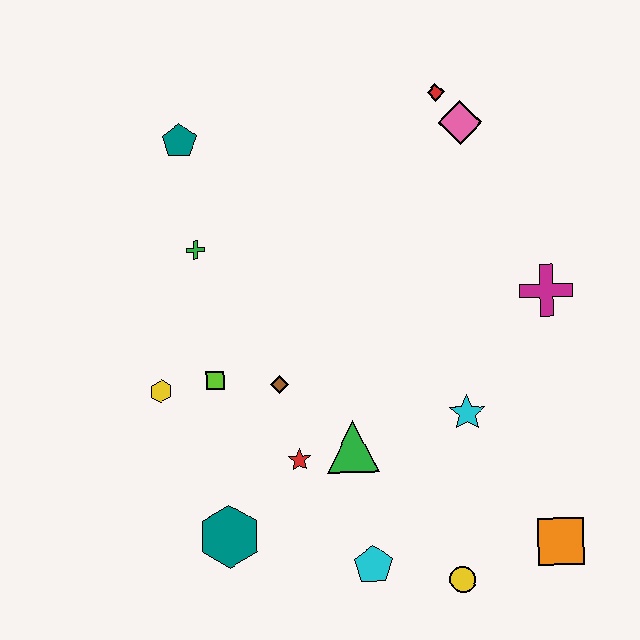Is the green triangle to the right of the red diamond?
No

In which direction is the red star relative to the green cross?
The red star is below the green cross.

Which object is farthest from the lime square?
The orange square is farthest from the lime square.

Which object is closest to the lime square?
The yellow hexagon is closest to the lime square.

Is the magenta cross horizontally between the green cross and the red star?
No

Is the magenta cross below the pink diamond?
Yes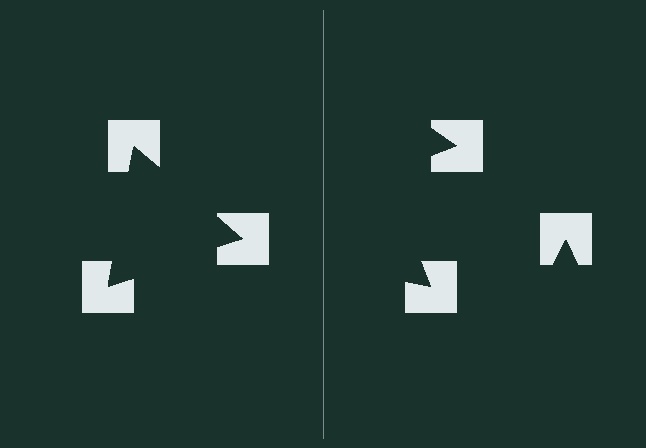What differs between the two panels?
The notched squares are positioned identically on both sides; only the wedge orientations differ. On the left they align to a triangle; on the right they are misaligned.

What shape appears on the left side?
An illusory triangle.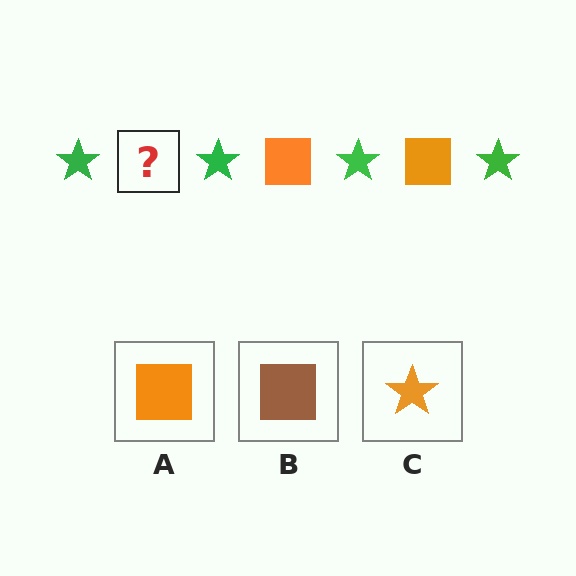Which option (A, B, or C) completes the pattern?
A.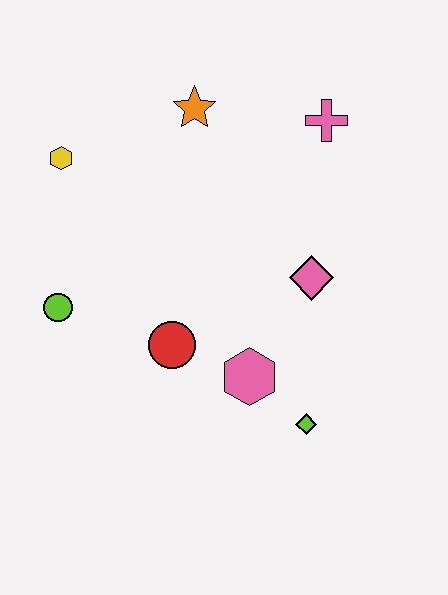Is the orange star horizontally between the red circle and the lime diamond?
Yes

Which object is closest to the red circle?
The pink hexagon is closest to the red circle.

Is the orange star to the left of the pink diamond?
Yes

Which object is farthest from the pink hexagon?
The yellow hexagon is farthest from the pink hexagon.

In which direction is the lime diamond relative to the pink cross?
The lime diamond is below the pink cross.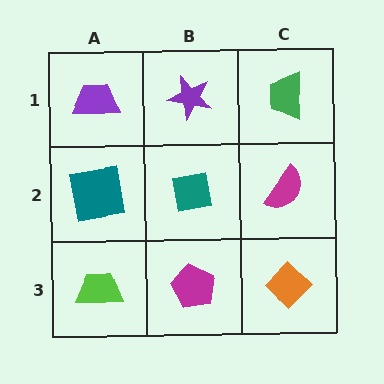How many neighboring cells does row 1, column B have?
3.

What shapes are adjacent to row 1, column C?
A magenta semicircle (row 2, column C), a purple star (row 1, column B).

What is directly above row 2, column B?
A purple star.